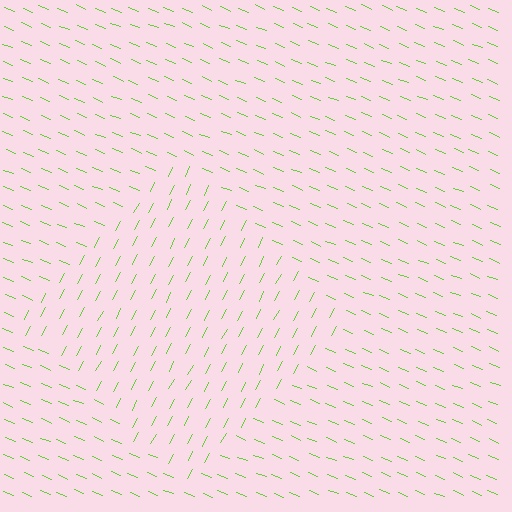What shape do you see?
I see a diamond.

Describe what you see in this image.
The image is filled with small lime line segments. A diamond region in the image has lines oriented differently from the surrounding lines, creating a visible texture boundary.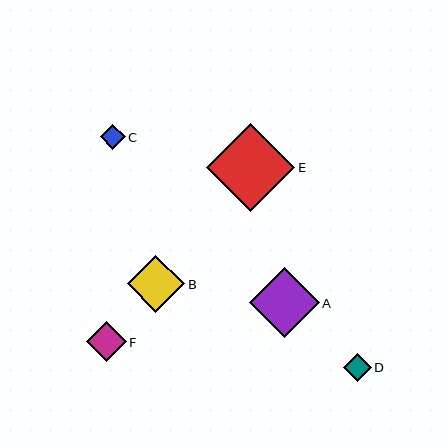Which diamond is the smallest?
Diamond C is the smallest with a size of approximately 25 pixels.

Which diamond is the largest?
Diamond E is the largest with a size of approximately 88 pixels.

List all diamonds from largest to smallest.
From largest to smallest: E, A, B, F, D, C.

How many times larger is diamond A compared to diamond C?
Diamond A is approximately 2.8 times the size of diamond C.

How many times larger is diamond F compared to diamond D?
Diamond F is approximately 1.4 times the size of diamond D.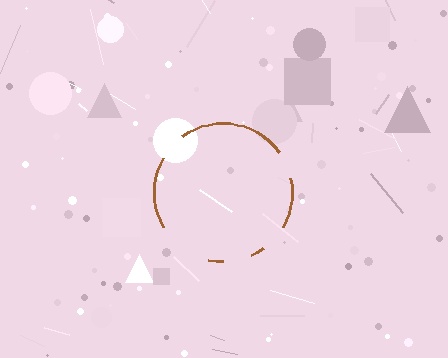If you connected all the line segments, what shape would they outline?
They would outline a circle.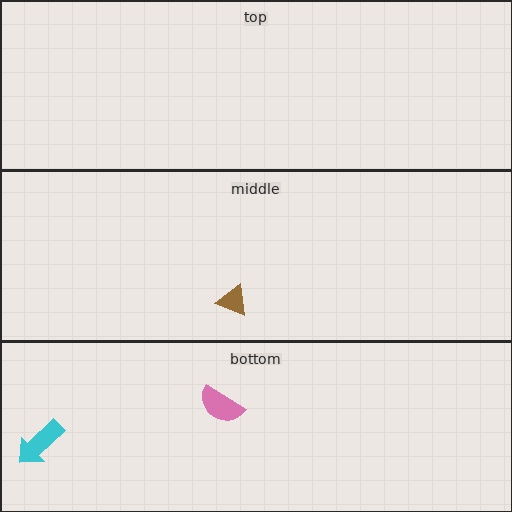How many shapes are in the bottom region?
2.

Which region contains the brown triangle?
The middle region.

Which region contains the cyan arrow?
The bottom region.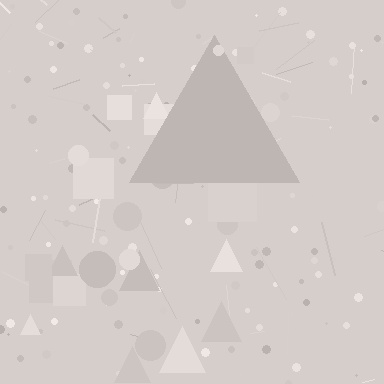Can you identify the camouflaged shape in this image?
The camouflaged shape is a triangle.